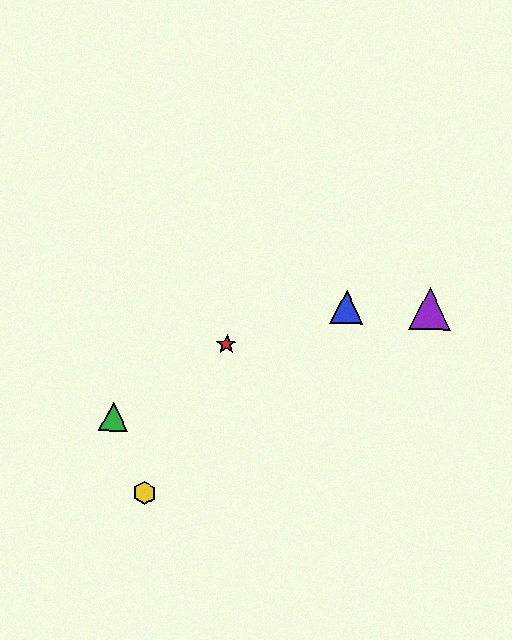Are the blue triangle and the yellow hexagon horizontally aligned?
No, the blue triangle is at y≈307 and the yellow hexagon is at y≈493.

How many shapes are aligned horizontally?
2 shapes (the blue triangle, the purple triangle) are aligned horizontally.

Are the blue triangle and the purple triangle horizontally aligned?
Yes, both are at y≈307.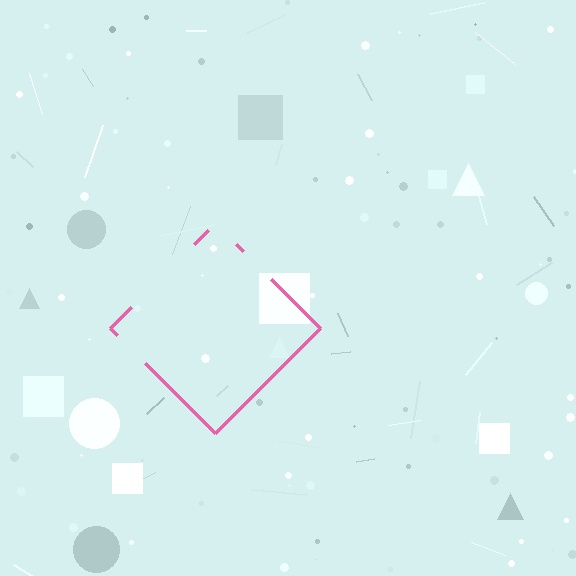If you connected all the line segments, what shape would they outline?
They would outline a diamond.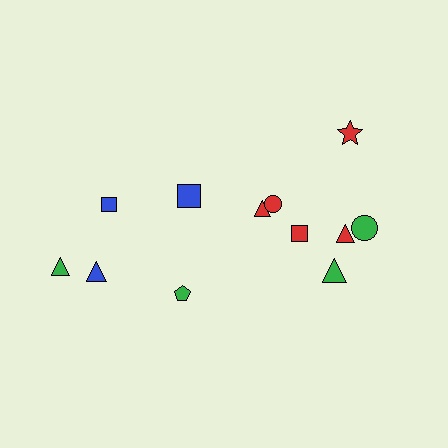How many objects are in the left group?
There are 5 objects.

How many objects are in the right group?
There are 7 objects.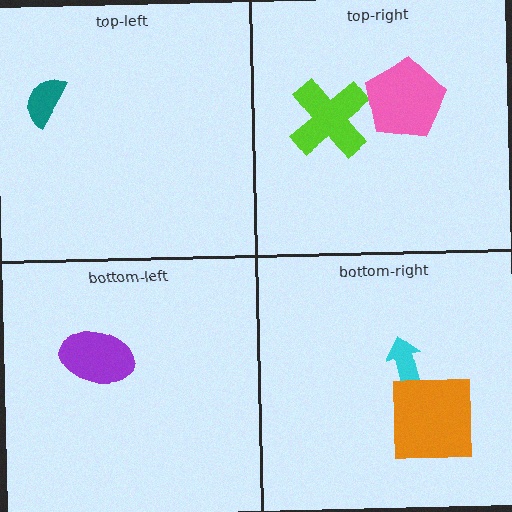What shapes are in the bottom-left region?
The purple ellipse.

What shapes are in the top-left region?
The teal semicircle.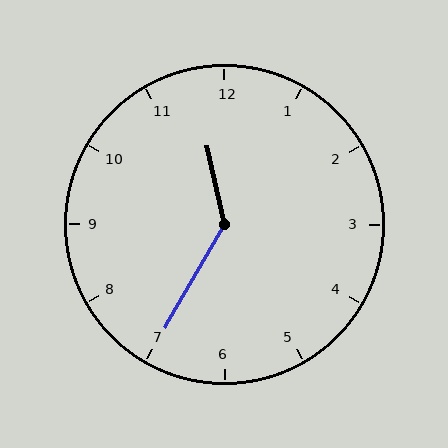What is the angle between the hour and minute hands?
Approximately 138 degrees.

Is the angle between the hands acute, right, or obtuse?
It is obtuse.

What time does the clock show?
11:35.